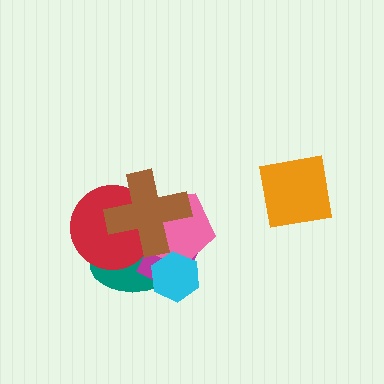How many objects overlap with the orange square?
0 objects overlap with the orange square.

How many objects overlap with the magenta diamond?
5 objects overlap with the magenta diamond.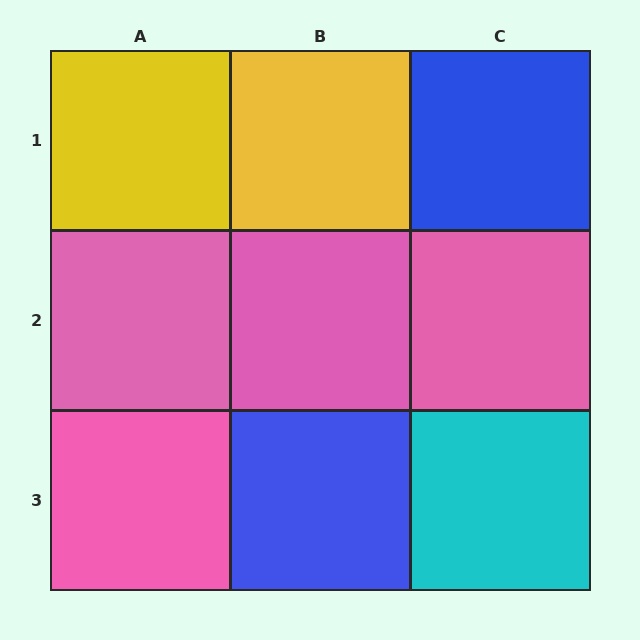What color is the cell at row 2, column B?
Pink.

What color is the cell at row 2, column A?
Pink.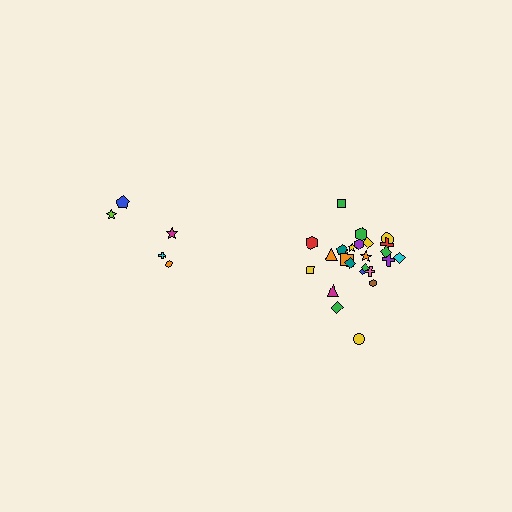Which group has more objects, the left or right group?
The right group.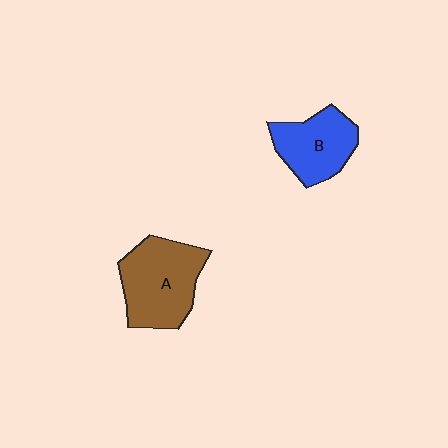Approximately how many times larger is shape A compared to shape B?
Approximately 1.3 times.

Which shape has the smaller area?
Shape B (blue).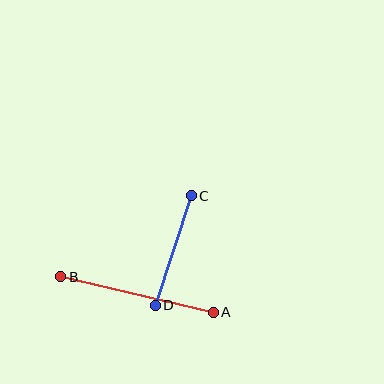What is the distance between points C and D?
The distance is approximately 115 pixels.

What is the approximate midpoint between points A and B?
The midpoint is at approximately (137, 294) pixels.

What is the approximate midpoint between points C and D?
The midpoint is at approximately (173, 250) pixels.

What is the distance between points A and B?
The distance is approximately 156 pixels.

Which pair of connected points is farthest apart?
Points A and B are farthest apart.